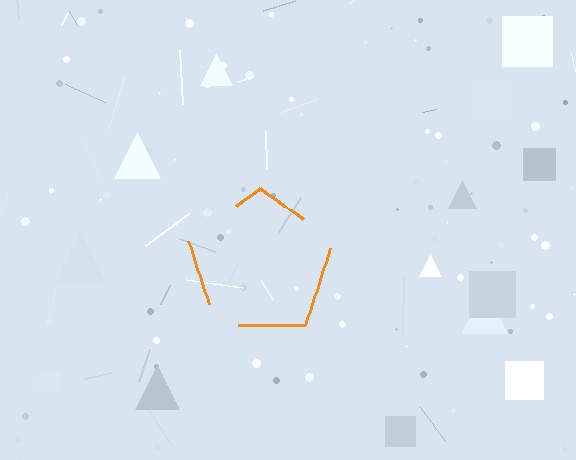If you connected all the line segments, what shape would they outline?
They would outline a pentagon.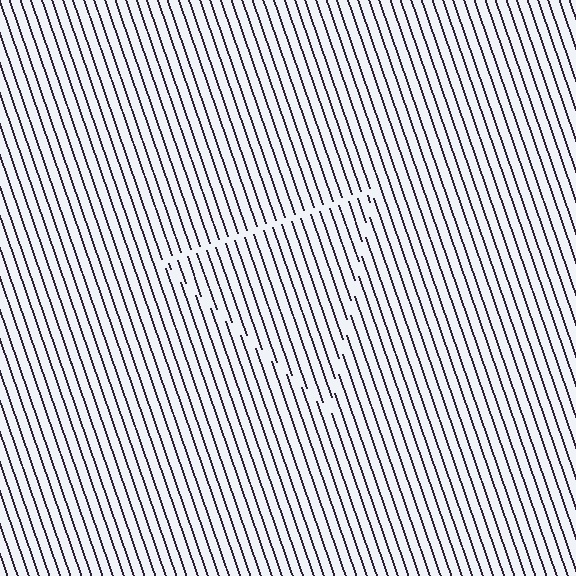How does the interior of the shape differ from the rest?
The interior of the shape contains the same grating, shifted by half a period — the contour is defined by the phase discontinuity where line-ends from the inner and outer gratings abut.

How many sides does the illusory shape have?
3 sides — the line-ends trace a triangle.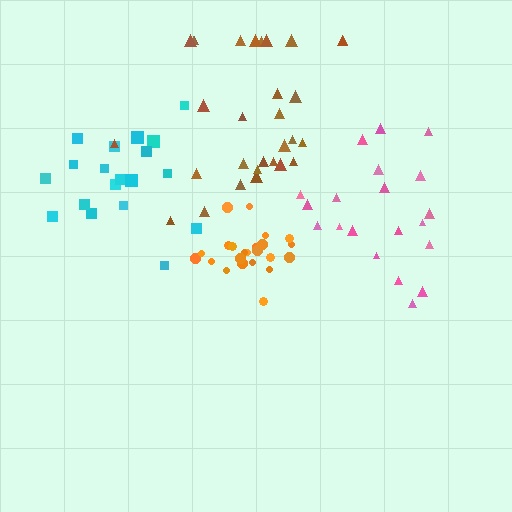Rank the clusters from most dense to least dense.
orange, cyan, brown, pink.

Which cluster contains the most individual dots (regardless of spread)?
Brown (30).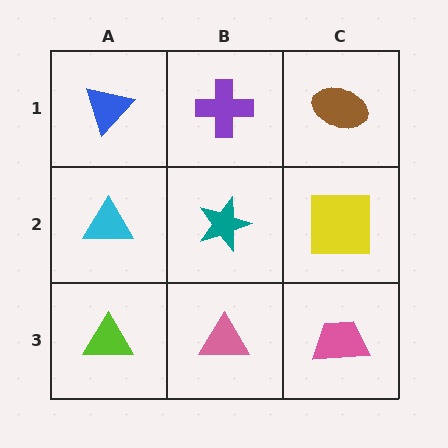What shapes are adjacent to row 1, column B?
A teal star (row 2, column B), a blue triangle (row 1, column A), a brown ellipse (row 1, column C).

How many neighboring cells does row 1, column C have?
2.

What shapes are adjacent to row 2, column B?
A purple cross (row 1, column B), a pink triangle (row 3, column B), a cyan triangle (row 2, column A), a yellow square (row 2, column C).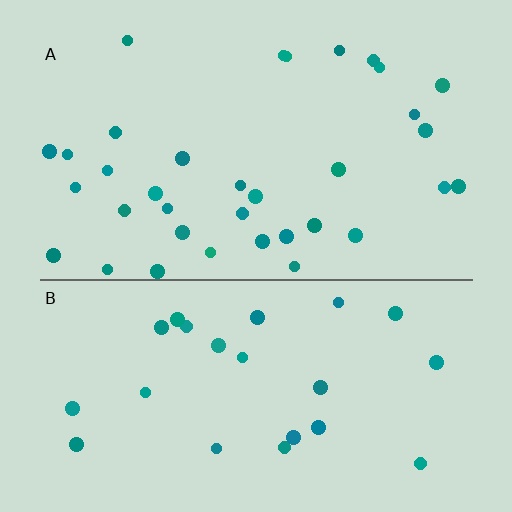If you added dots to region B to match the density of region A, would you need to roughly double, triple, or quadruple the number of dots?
Approximately double.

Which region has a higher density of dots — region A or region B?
A (the top).